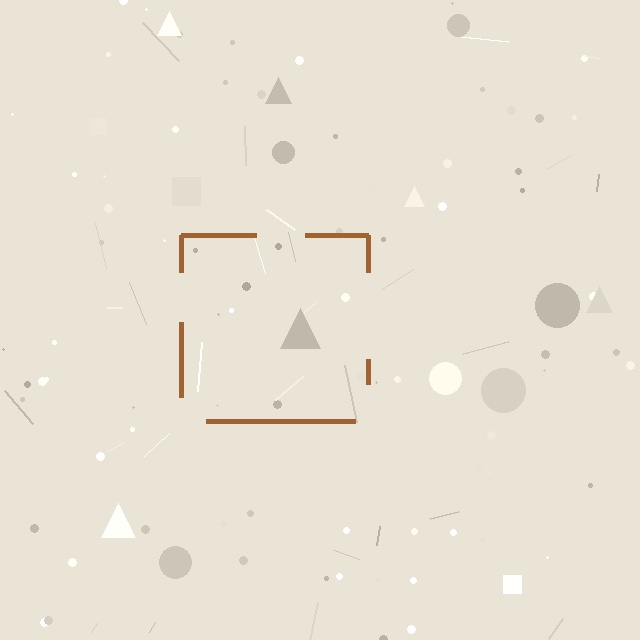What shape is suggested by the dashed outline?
The dashed outline suggests a square.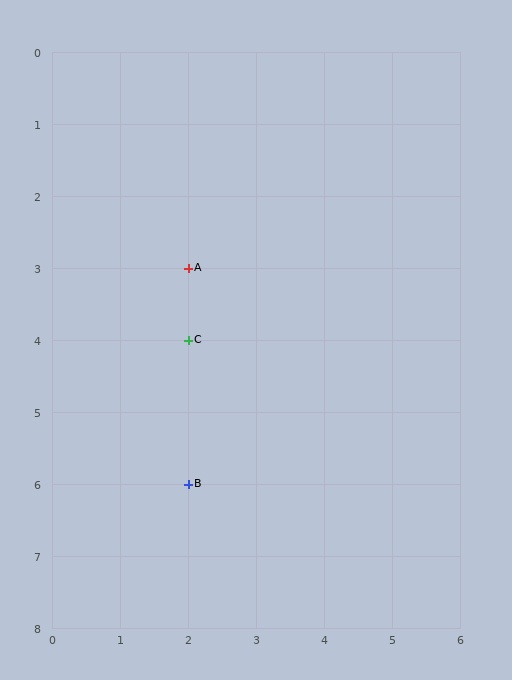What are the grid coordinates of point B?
Point B is at grid coordinates (2, 6).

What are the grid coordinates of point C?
Point C is at grid coordinates (2, 4).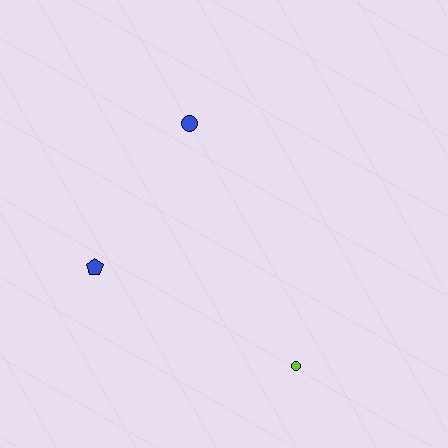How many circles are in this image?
There are 2 circles.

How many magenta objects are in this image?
There are no magenta objects.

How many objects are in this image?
There are 3 objects.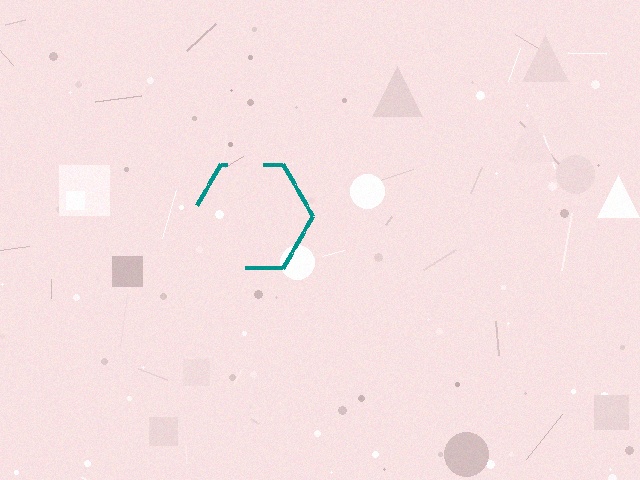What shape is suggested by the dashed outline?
The dashed outline suggests a hexagon.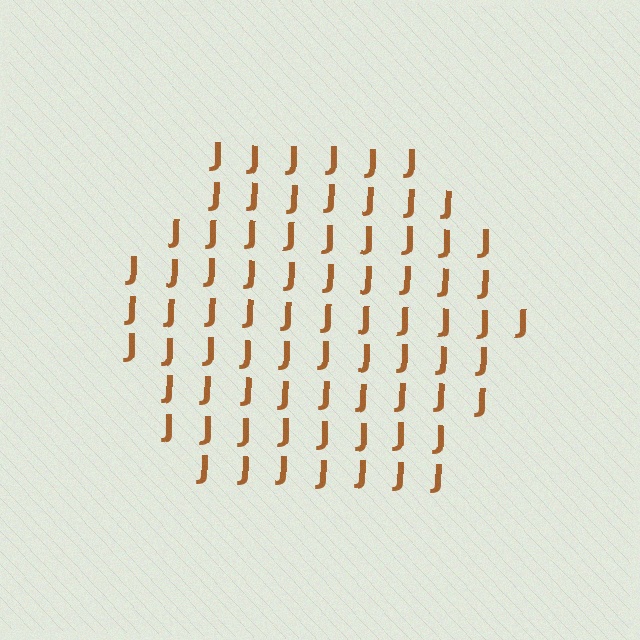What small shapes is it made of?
It is made of small letter J's.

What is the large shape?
The large shape is a hexagon.